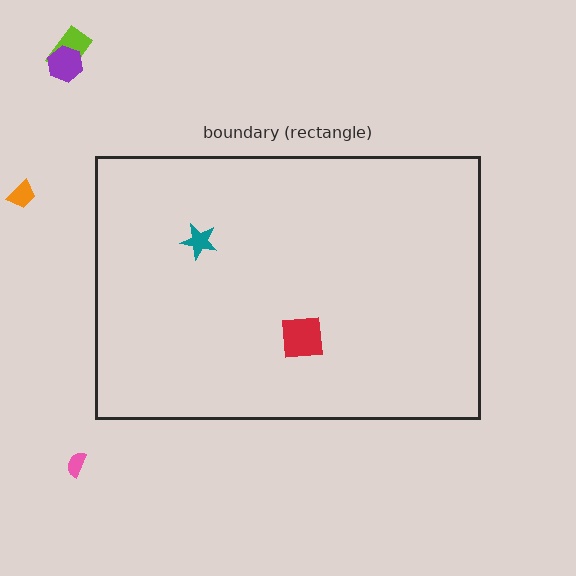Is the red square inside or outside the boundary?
Inside.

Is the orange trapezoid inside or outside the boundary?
Outside.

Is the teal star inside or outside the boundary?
Inside.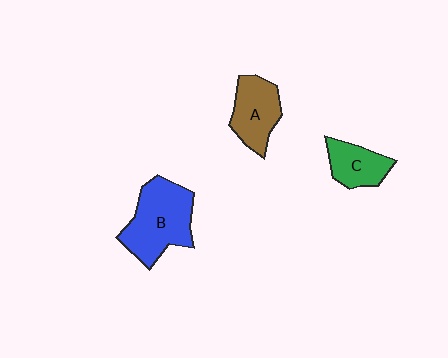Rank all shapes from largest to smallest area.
From largest to smallest: B (blue), A (brown), C (green).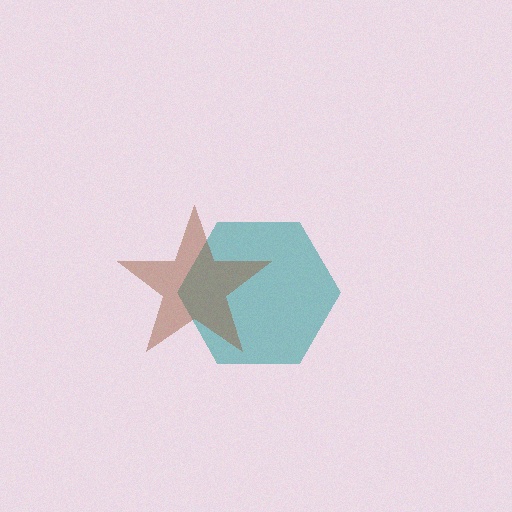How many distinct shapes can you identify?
There are 2 distinct shapes: a teal hexagon, a brown star.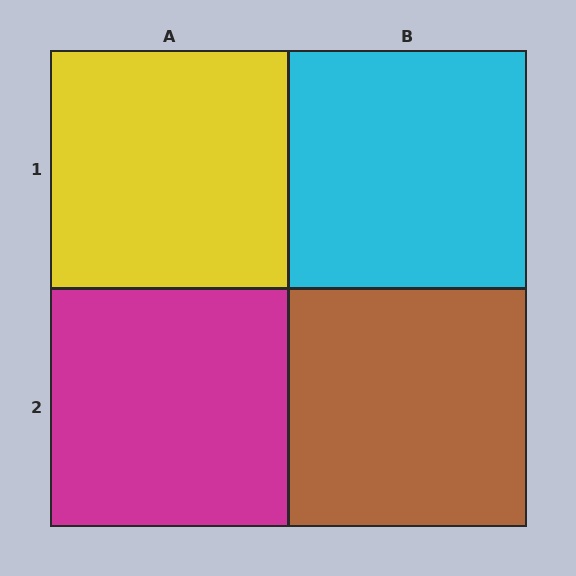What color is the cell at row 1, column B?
Cyan.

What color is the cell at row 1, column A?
Yellow.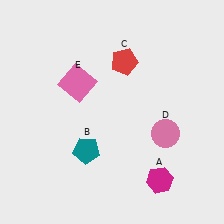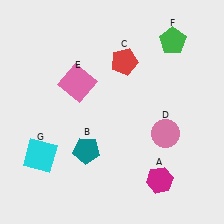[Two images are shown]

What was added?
A green pentagon (F), a cyan square (G) were added in Image 2.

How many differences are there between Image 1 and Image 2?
There are 2 differences between the two images.